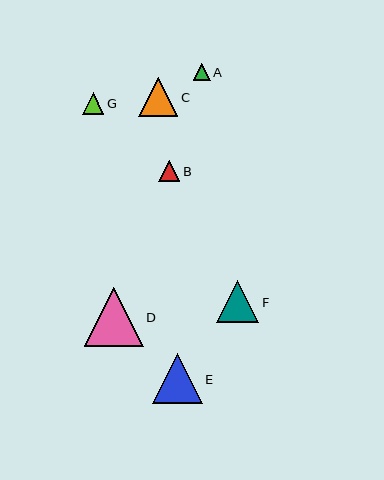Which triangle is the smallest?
Triangle A is the smallest with a size of approximately 17 pixels.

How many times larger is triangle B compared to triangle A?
Triangle B is approximately 1.2 times the size of triangle A.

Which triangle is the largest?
Triangle D is the largest with a size of approximately 59 pixels.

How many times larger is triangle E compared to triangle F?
Triangle E is approximately 1.2 times the size of triangle F.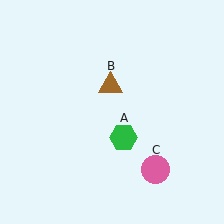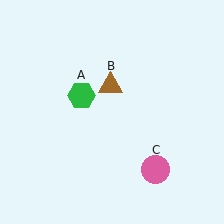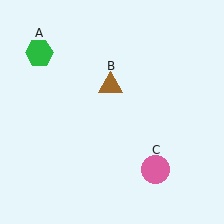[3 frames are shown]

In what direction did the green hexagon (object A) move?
The green hexagon (object A) moved up and to the left.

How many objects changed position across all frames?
1 object changed position: green hexagon (object A).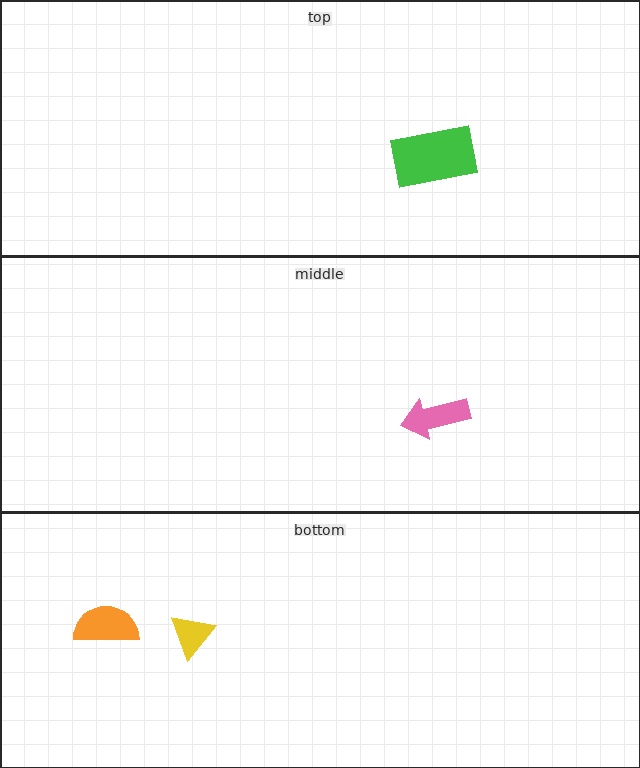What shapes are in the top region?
The green rectangle.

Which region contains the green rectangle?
The top region.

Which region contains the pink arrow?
The middle region.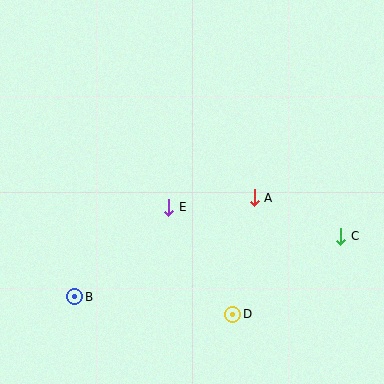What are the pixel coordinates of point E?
Point E is at (169, 207).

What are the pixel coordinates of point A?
Point A is at (254, 198).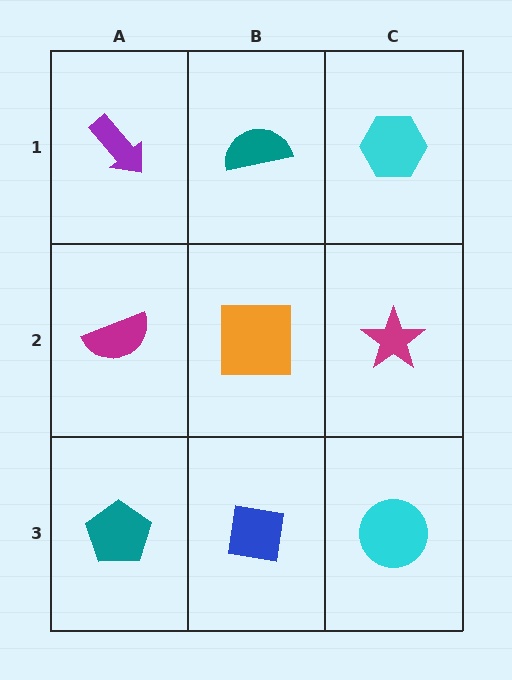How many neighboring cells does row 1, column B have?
3.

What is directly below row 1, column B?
An orange square.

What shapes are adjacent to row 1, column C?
A magenta star (row 2, column C), a teal semicircle (row 1, column B).